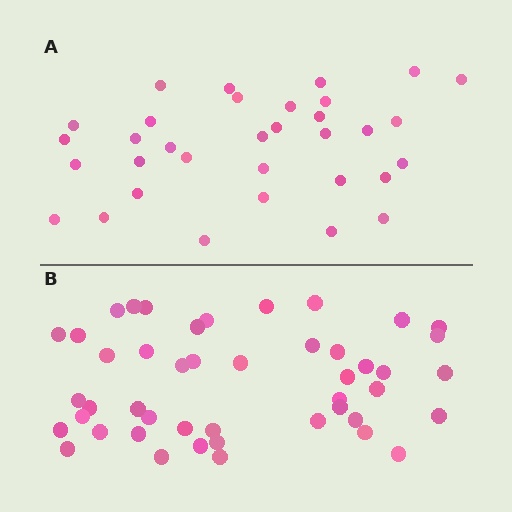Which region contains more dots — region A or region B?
Region B (the bottom region) has more dots.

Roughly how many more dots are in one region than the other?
Region B has approximately 15 more dots than region A.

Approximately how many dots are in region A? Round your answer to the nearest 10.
About 30 dots. (The exact count is 33, which rounds to 30.)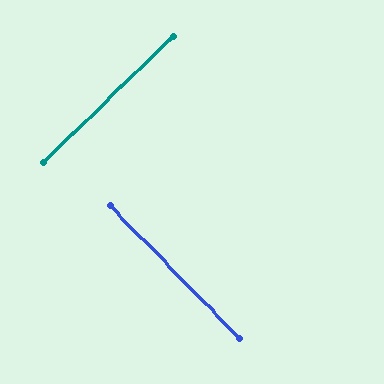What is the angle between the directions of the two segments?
Approximately 90 degrees.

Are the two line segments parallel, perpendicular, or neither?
Perpendicular — they meet at approximately 90°.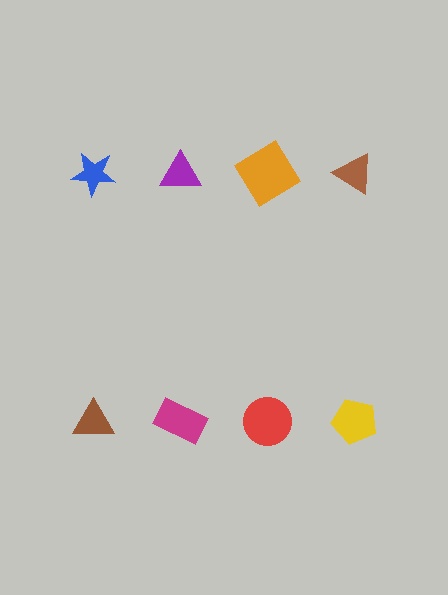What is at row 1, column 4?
A brown triangle.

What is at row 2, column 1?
A brown triangle.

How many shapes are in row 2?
4 shapes.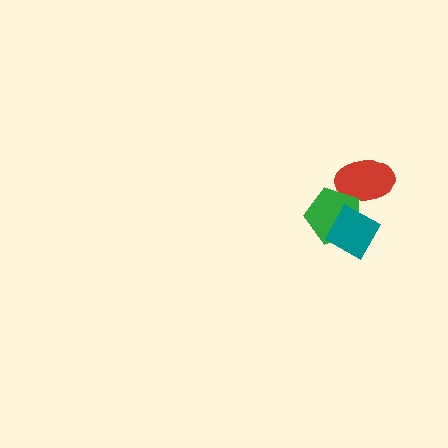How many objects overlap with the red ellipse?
2 objects overlap with the red ellipse.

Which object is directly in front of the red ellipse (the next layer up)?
The green pentagon is directly in front of the red ellipse.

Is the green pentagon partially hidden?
Yes, it is partially covered by another shape.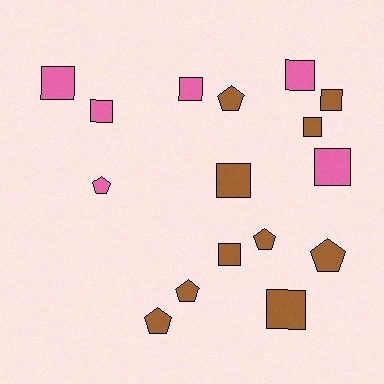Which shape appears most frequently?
Square, with 10 objects.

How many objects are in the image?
There are 16 objects.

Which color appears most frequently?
Brown, with 10 objects.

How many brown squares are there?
There are 5 brown squares.